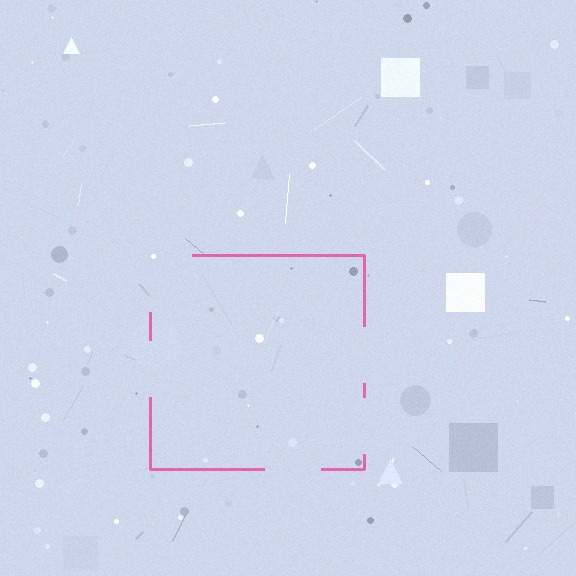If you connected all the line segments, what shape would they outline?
They would outline a square.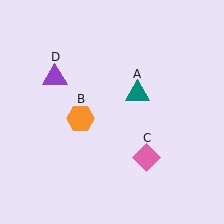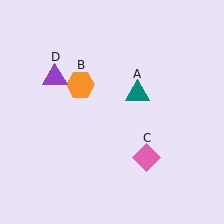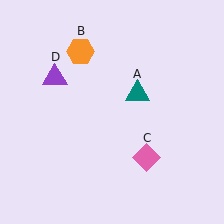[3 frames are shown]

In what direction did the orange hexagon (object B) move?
The orange hexagon (object B) moved up.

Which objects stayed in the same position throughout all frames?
Teal triangle (object A) and pink diamond (object C) and purple triangle (object D) remained stationary.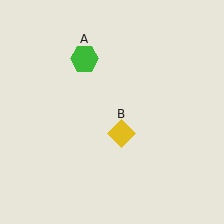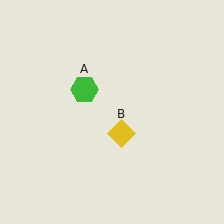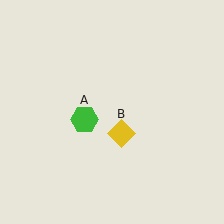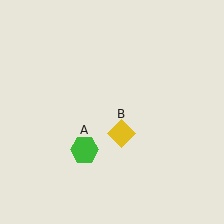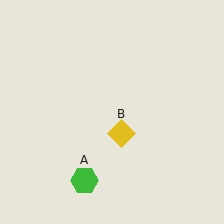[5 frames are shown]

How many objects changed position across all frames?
1 object changed position: green hexagon (object A).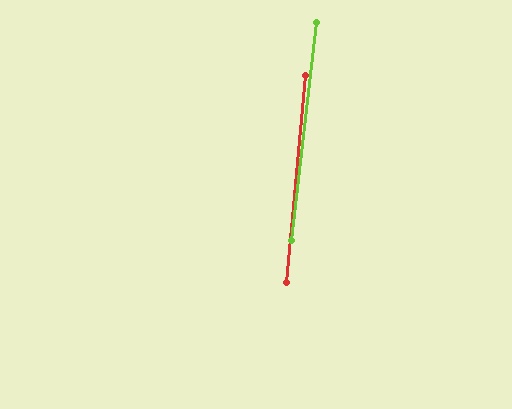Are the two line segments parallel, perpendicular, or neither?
Parallel — their directions differ by only 1.1°.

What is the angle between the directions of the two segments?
Approximately 1 degree.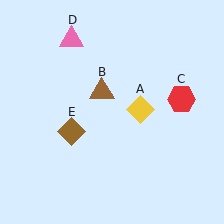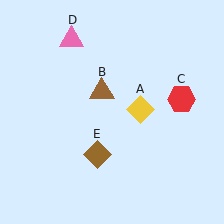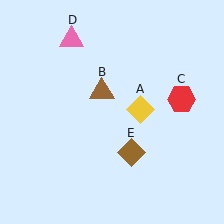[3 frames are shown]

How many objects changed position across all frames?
1 object changed position: brown diamond (object E).